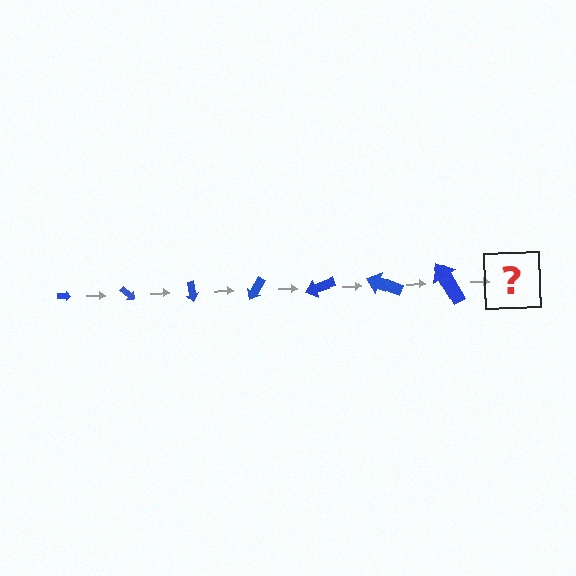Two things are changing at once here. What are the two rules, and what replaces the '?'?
The two rules are that the arrow grows larger each step and it rotates 40 degrees each step. The '?' should be an arrow, larger than the previous one and rotated 280 degrees from the start.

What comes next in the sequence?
The next element should be an arrow, larger than the previous one and rotated 280 degrees from the start.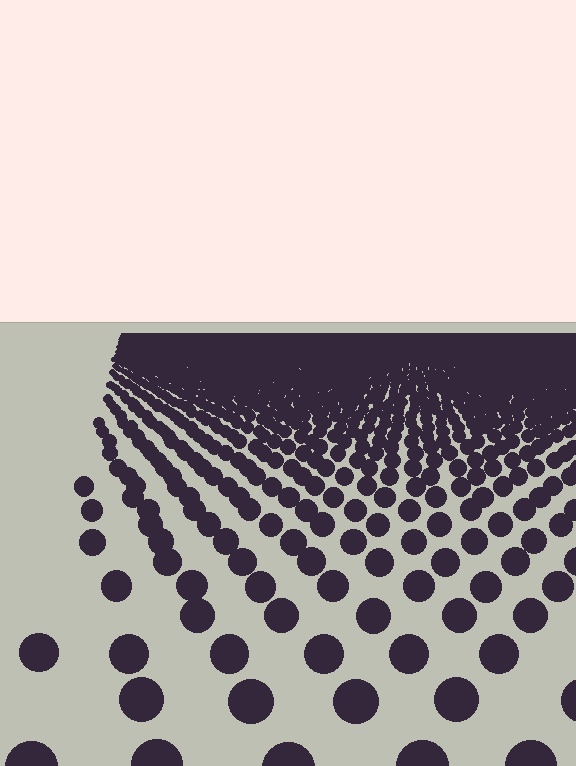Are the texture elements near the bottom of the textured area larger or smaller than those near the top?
Larger. Near the bottom, elements are closer to the viewer and appear at a bigger on-screen size.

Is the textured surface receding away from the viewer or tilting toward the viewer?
The surface is receding away from the viewer. Texture elements get smaller and denser toward the top.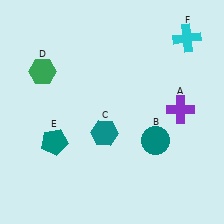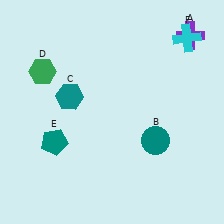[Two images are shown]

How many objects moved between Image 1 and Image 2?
2 objects moved between the two images.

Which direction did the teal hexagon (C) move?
The teal hexagon (C) moved up.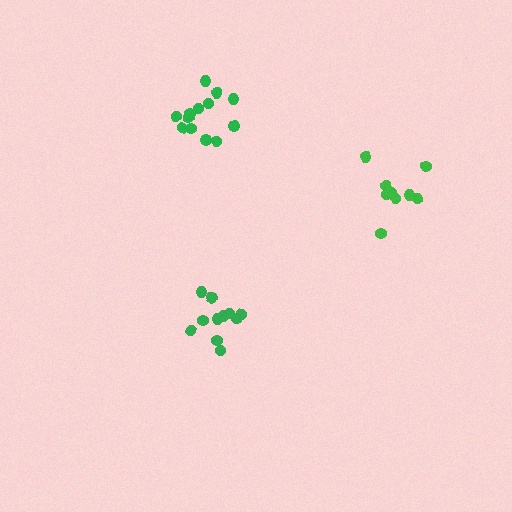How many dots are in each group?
Group 1: 9 dots, Group 2: 11 dots, Group 3: 13 dots (33 total).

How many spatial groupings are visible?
There are 3 spatial groupings.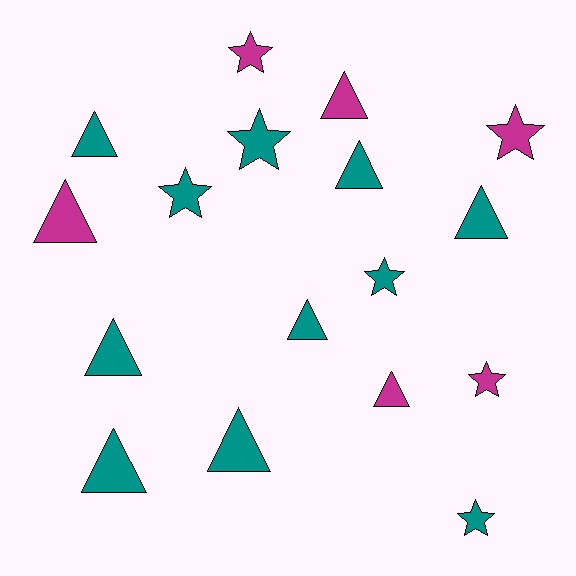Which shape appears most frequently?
Triangle, with 10 objects.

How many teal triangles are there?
There are 7 teal triangles.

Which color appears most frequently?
Teal, with 11 objects.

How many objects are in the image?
There are 17 objects.